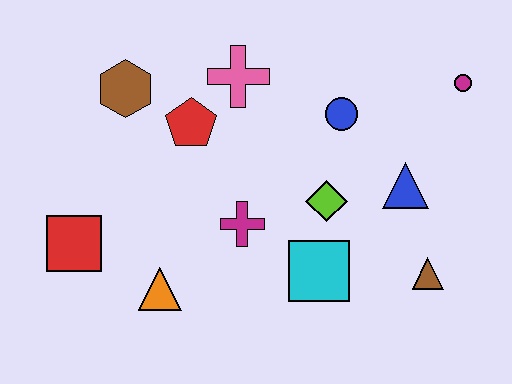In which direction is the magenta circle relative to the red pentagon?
The magenta circle is to the right of the red pentagon.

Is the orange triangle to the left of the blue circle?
Yes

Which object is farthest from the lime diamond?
The red square is farthest from the lime diamond.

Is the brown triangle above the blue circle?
No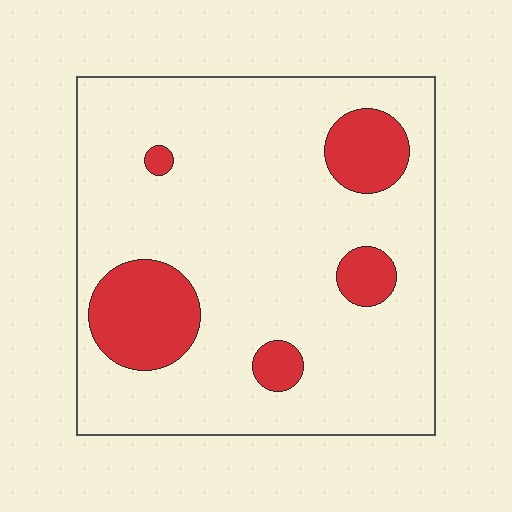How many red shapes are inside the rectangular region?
5.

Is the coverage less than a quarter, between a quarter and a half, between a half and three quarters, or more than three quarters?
Less than a quarter.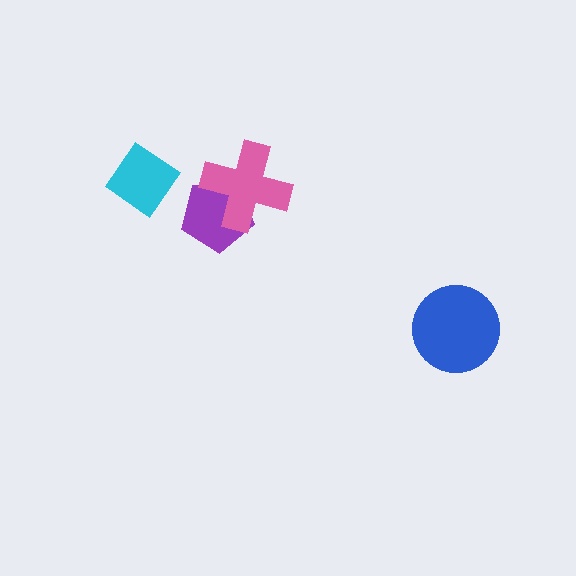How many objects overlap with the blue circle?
0 objects overlap with the blue circle.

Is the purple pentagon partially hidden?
Yes, it is partially covered by another shape.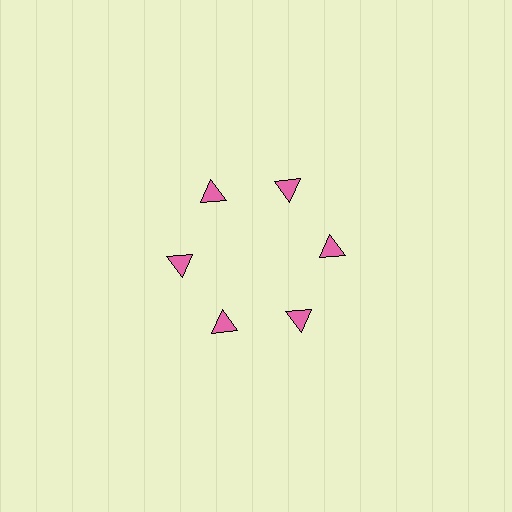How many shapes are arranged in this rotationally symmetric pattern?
There are 6 shapes, arranged in 6 groups of 1.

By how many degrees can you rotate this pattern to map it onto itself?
The pattern maps onto itself every 60 degrees of rotation.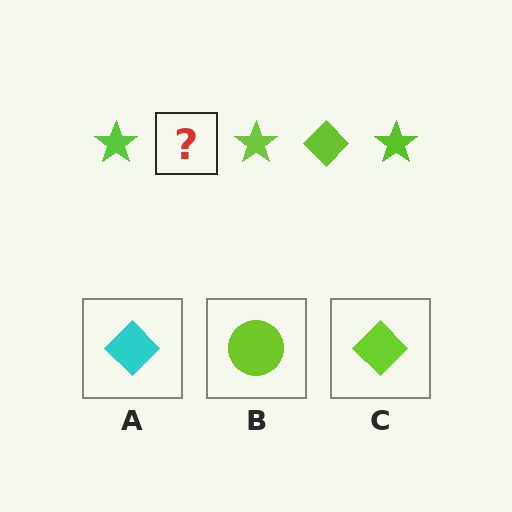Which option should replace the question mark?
Option C.